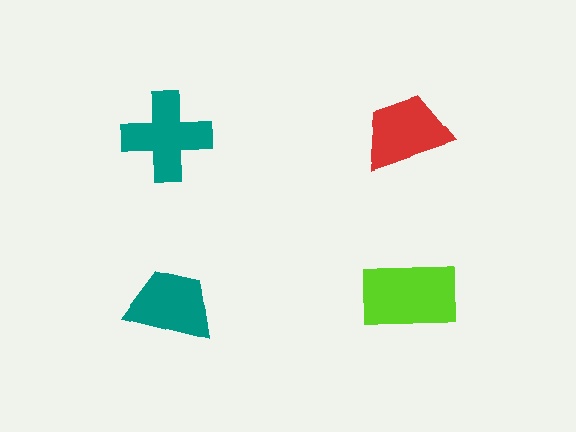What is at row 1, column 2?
A red trapezoid.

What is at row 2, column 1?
A teal trapezoid.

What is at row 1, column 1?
A teal cross.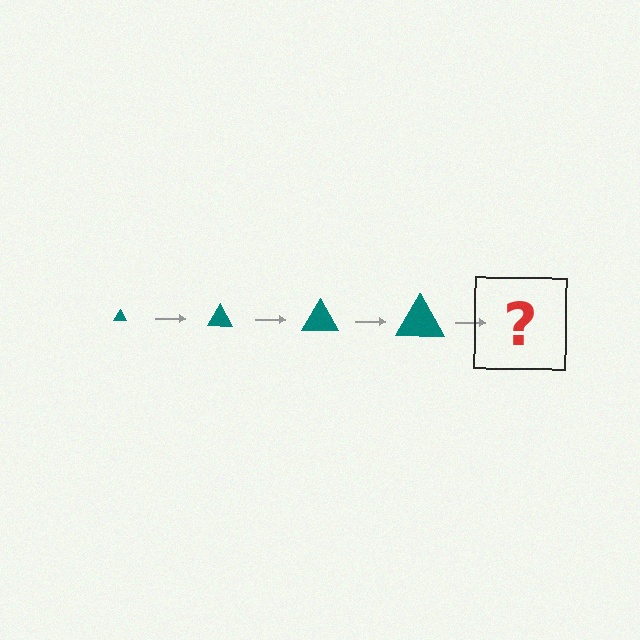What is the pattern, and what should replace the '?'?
The pattern is that the triangle gets progressively larger each step. The '?' should be a teal triangle, larger than the previous one.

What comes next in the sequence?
The next element should be a teal triangle, larger than the previous one.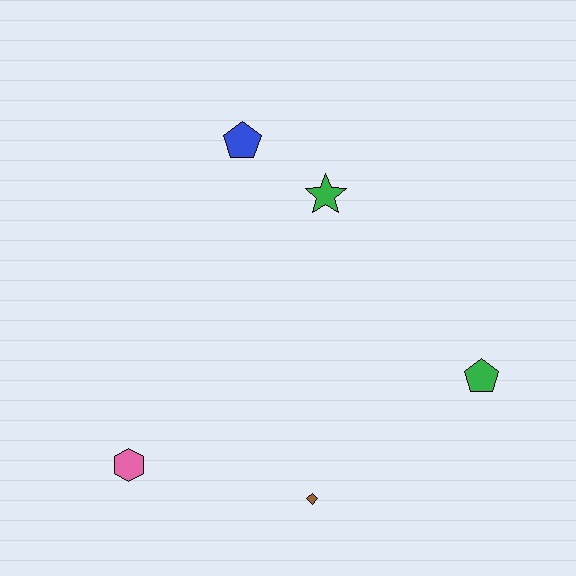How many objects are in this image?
There are 5 objects.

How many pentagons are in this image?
There are 2 pentagons.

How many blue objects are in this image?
There is 1 blue object.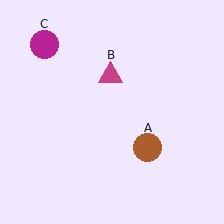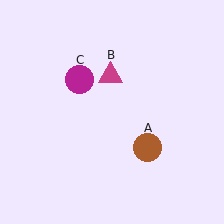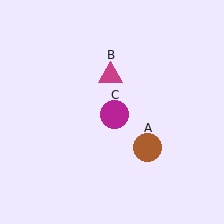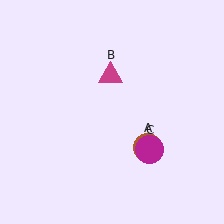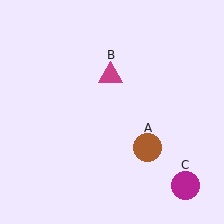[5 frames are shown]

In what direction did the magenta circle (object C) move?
The magenta circle (object C) moved down and to the right.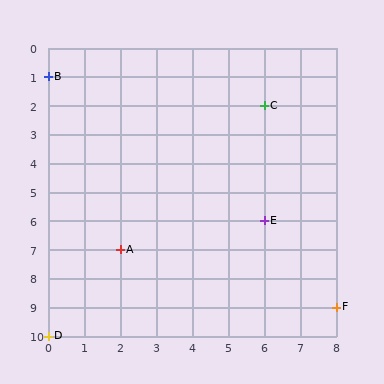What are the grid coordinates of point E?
Point E is at grid coordinates (6, 6).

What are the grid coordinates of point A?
Point A is at grid coordinates (2, 7).